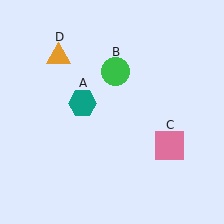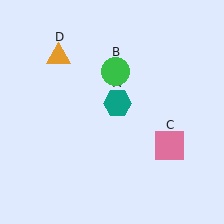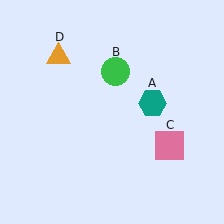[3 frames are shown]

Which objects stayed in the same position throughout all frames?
Green circle (object B) and pink square (object C) and orange triangle (object D) remained stationary.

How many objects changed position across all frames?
1 object changed position: teal hexagon (object A).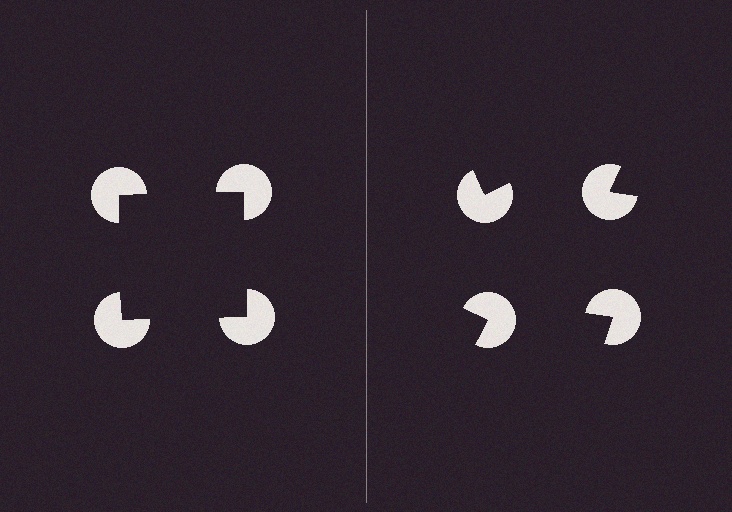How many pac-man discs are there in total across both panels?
8 — 4 on each side.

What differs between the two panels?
The pac-man discs are positioned identically on both sides; only the wedge orientations differ. On the left they align to a square; on the right they are misaligned.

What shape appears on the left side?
An illusory square.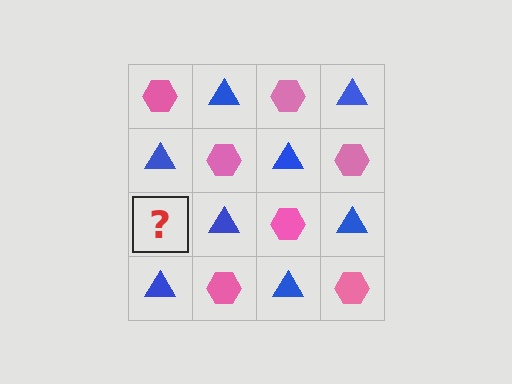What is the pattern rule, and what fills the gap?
The rule is that it alternates pink hexagon and blue triangle in a checkerboard pattern. The gap should be filled with a pink hexagon.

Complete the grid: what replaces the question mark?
The question mark should be replaced with a pink hexagon.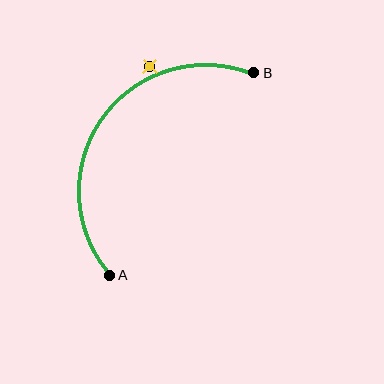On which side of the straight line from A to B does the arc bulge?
The arc bulges above and to the left of the straight line connecting A and B.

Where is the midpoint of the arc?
The arc midpoint is the point on the curve farthest from the straight line joining A and B. It sits above and to the left of that line.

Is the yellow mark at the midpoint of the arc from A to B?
No — the yellow mark does not lie on the arc at all. It sits slightly outside the curve.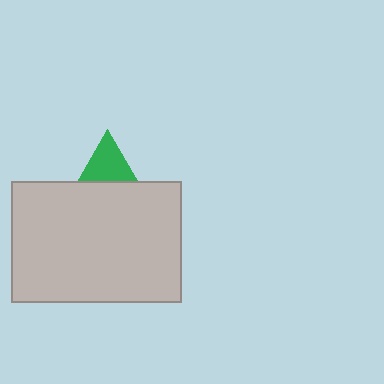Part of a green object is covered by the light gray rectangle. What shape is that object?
It is a triangle.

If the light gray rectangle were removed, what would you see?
You would see the complete green triangle.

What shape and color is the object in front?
The object in front is a light gray rectangle.